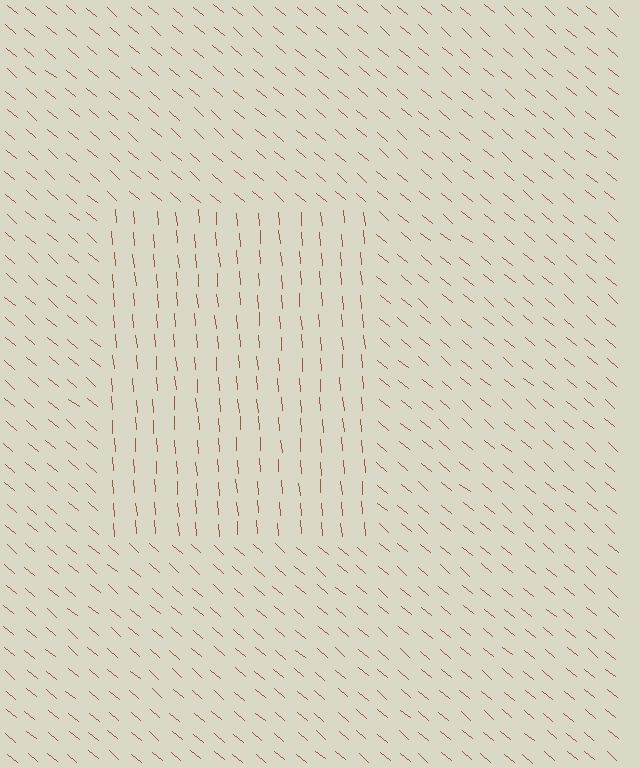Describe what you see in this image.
The image is filled with small brown line segments. A rectangle region in the image has lines oriented differently from the surrounding lines, creating a visible texture boundary.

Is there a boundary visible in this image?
Yes, there is a texture boundary formed by a change in line orientation.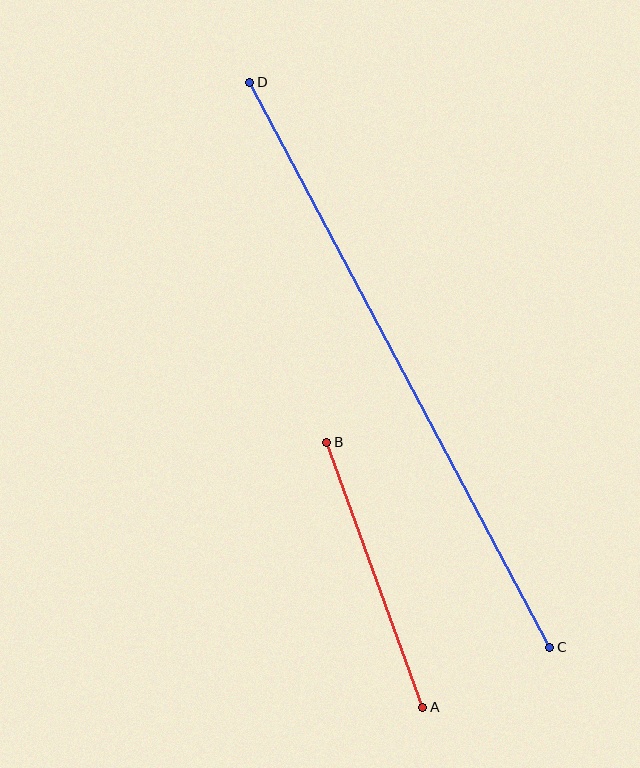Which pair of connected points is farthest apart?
Points C and D are farthest apart.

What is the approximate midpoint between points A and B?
The midpoint is at approximately (375, 575) pixels.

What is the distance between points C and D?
The distance is approximately 640 pixels.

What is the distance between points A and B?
The distance is approximately 282 pixels.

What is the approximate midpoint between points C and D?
The midpoint is at approximately (400, 365) pixels.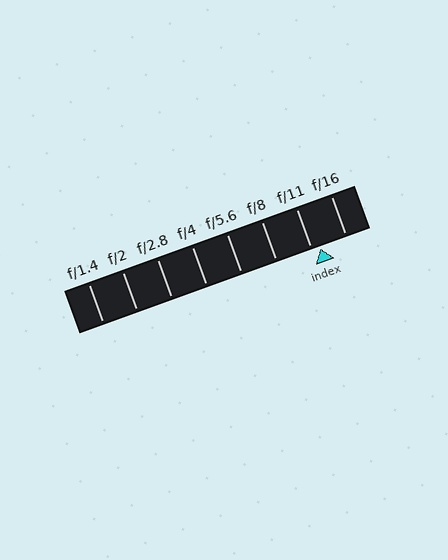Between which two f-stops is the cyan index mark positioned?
The index mark is between f/11 and f/16.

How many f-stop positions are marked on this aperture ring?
There are 8 f-stop positions marked.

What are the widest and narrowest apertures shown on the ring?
The widest aperture shown is f/1.4 and the narrowest is f/16.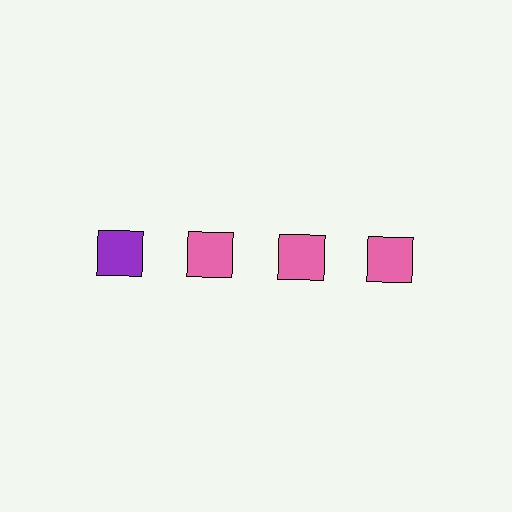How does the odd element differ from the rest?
It has a different color: purple instead of pink.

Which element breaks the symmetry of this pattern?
The purple square in the top row, leftmost column breaks the symmetry. All other shapes are pink squares.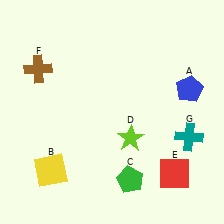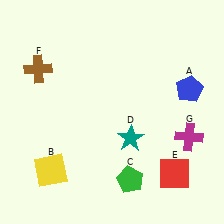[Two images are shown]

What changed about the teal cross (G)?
In Image 1, G is teal. In Image 2, it changed to magenta.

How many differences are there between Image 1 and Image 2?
There are 2 differences between the two images.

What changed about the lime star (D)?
In Image 1, D is lime. In Image 2, it changed to teal.